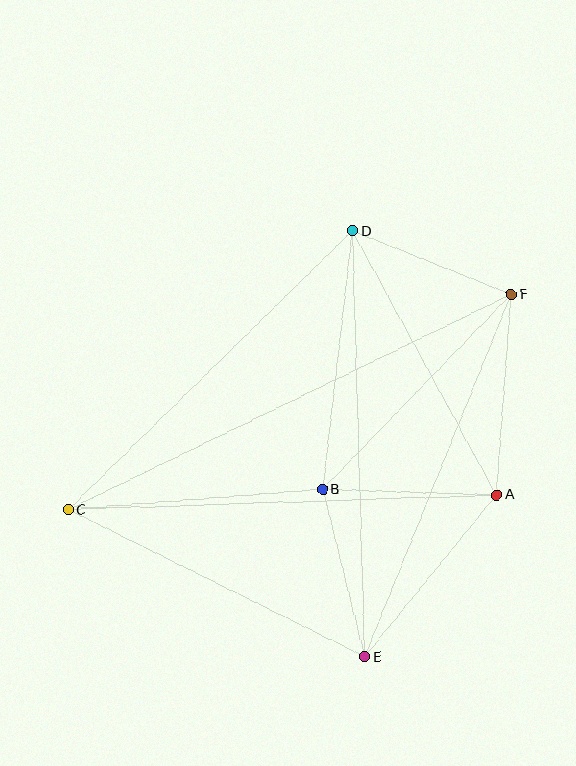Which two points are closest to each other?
Points D and F are closest to each other.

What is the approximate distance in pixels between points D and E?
The distance between D and E is approximately 426 pixels.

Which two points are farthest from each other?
Points C and F are farthest from each other.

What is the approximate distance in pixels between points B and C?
The distance between B and C is approximately 255 pixels.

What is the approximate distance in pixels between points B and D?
The distance between B and D is approximately 260 pixels.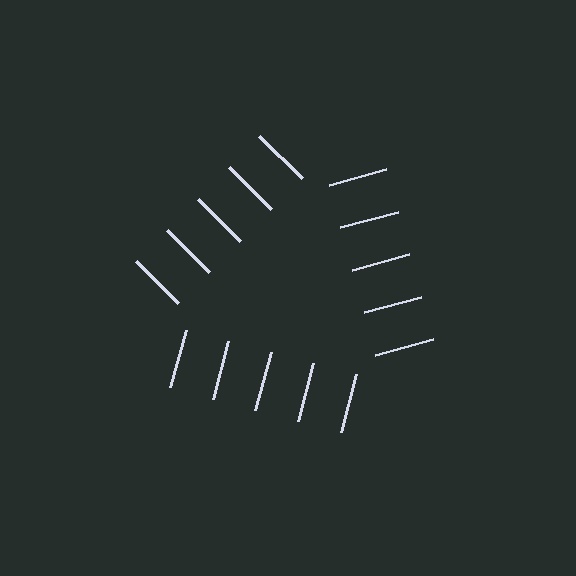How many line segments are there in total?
15 — 5 along each of the 3 edges.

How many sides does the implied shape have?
3 sides — the line-ends trace a triangle.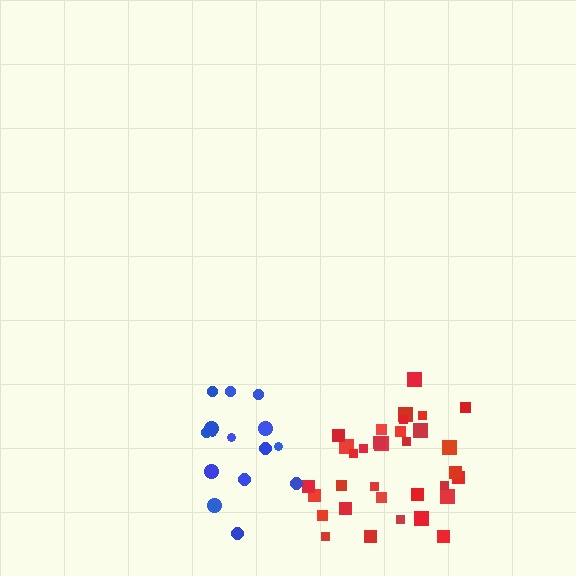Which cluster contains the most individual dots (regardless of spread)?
Red (34).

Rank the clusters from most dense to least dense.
red, blue.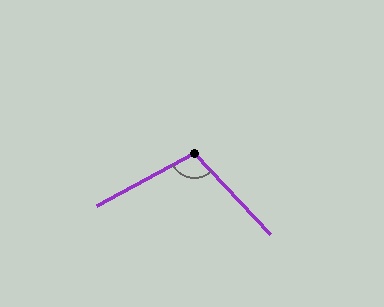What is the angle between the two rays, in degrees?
Approximately 105 degrees.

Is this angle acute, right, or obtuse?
It is obtuse.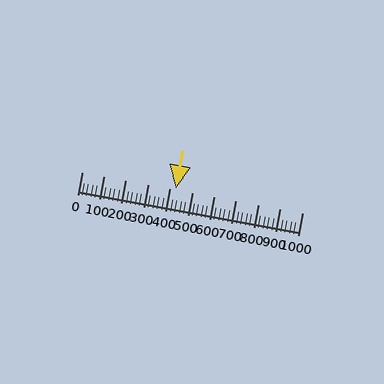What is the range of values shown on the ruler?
The ruler shows values from 0 to 1000.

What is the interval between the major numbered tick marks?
The major tick marks are spaced 100 units apart.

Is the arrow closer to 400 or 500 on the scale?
The arrow is closer to 400.